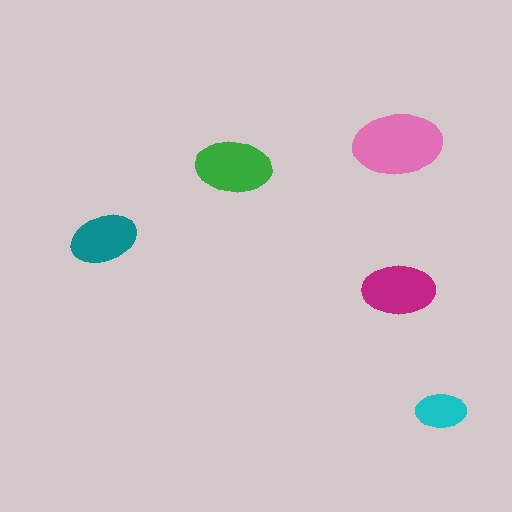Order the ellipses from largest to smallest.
the pink one, the green one, the magenta one, the teal one, the cyan one.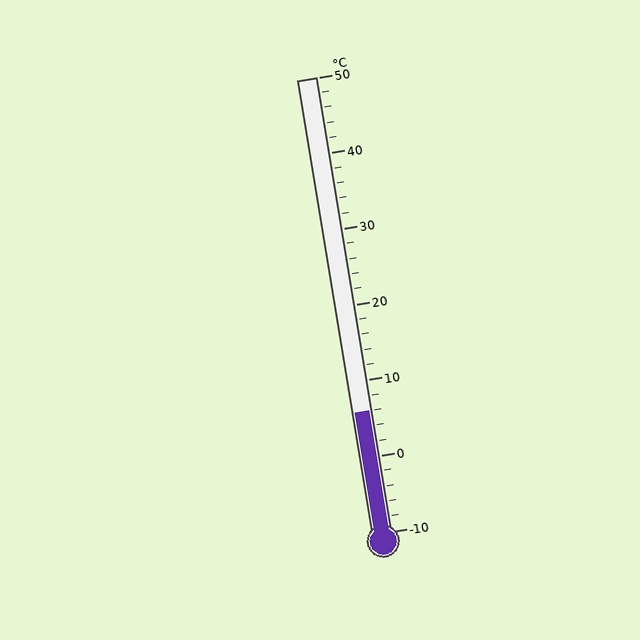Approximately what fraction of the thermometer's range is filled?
The thermometer is filled to approximately 25% of its range.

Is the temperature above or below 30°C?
The temperature is below 30°C.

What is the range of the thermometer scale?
The thermometer scale ranges from -10°C to 50°C.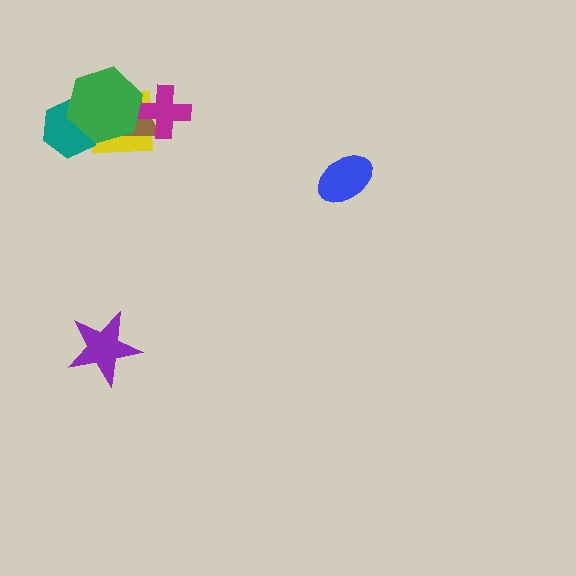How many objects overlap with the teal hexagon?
2 objects overlap with the teal hexagon.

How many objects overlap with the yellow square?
4 objects overlap with the yellow square.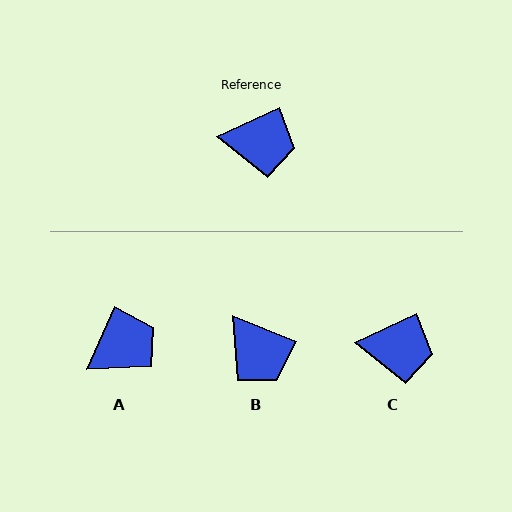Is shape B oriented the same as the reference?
No, it is off by about 47 degrees.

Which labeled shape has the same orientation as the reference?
C.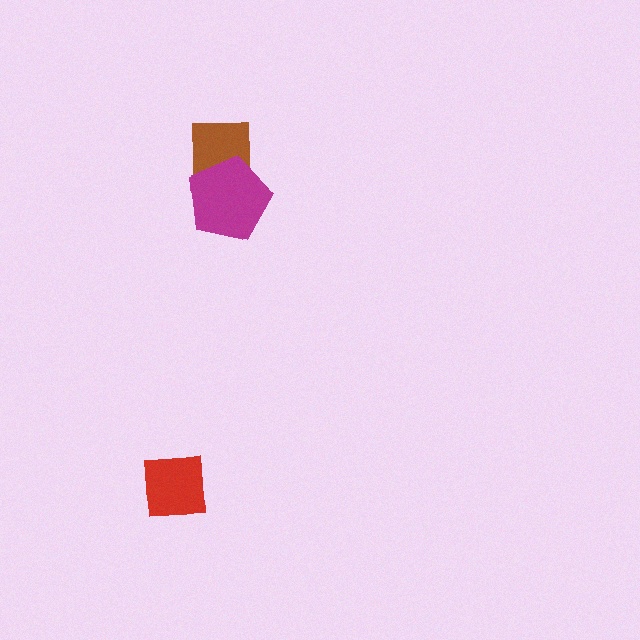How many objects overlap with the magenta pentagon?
1 object overlaps with the magenta pentagon.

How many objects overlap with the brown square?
1 object overlaps with the brown square.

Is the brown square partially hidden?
Yes, it is partially covered by another shape.